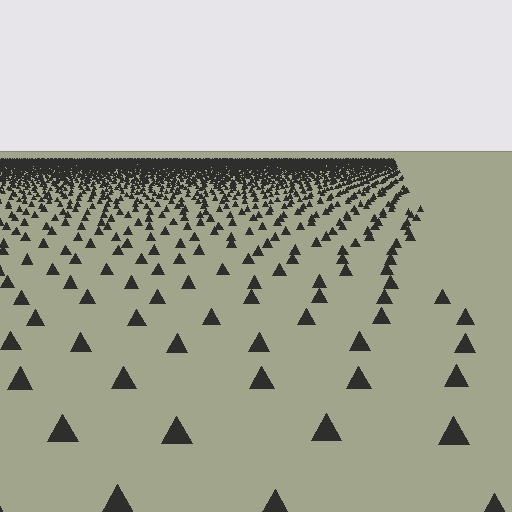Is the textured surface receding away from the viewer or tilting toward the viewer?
The surface is receding away from the viewer. Texture elements get smaller and denser toward the top.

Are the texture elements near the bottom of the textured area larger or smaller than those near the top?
Larger. Near the bottom, elements are closer to the viewer and appear at a bigger on-screen size.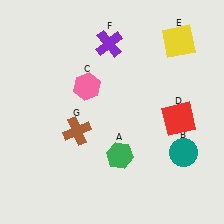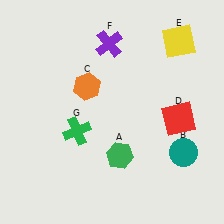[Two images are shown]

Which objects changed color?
C changed from pink to orange. G changed from brown to green.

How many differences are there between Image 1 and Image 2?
There are 2 differences between the two images.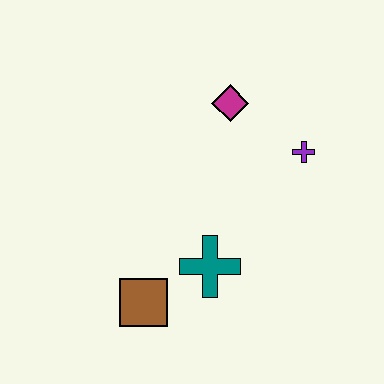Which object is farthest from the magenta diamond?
The brown square is farthest from the magenta diamond.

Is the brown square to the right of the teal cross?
No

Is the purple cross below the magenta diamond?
Yes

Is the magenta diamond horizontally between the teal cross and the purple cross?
Yes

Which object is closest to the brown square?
The teal cross is closest to the brown square.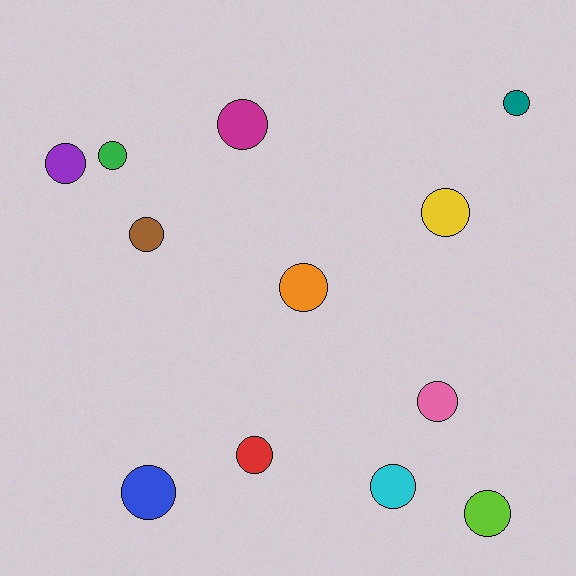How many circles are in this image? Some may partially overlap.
There are 12 circles.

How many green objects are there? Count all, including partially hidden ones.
There is 1 green object.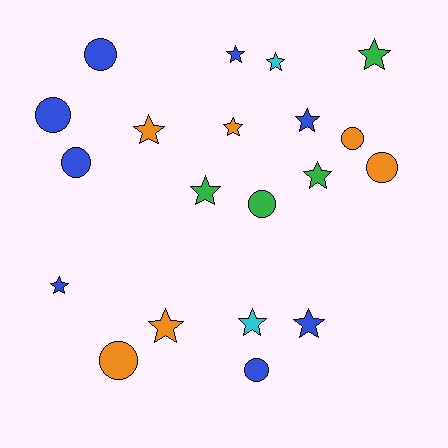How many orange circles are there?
There are 3 orange circles.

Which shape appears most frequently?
Star, with 12 objects.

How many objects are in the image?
There are 20 objects.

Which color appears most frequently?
Blue, with 8 objects.